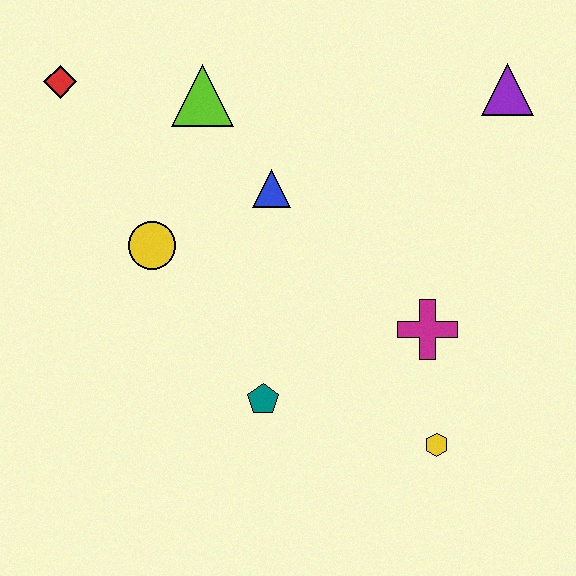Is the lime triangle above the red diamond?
No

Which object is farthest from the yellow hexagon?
The red diamond is farthest from the yellow hexagon.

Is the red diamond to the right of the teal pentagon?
No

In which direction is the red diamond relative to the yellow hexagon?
The red diamond is to the left of the yellow hexagon.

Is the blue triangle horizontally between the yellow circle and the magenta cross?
Yes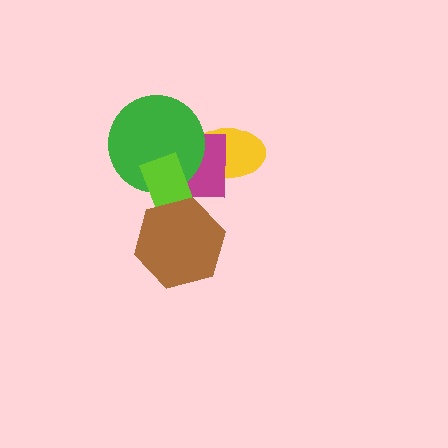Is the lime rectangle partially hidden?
Yes, it is partially covered by another shape.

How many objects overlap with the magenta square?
3 objects overlap with the magenta square.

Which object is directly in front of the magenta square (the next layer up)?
The green circle is directly in front of the magenta square.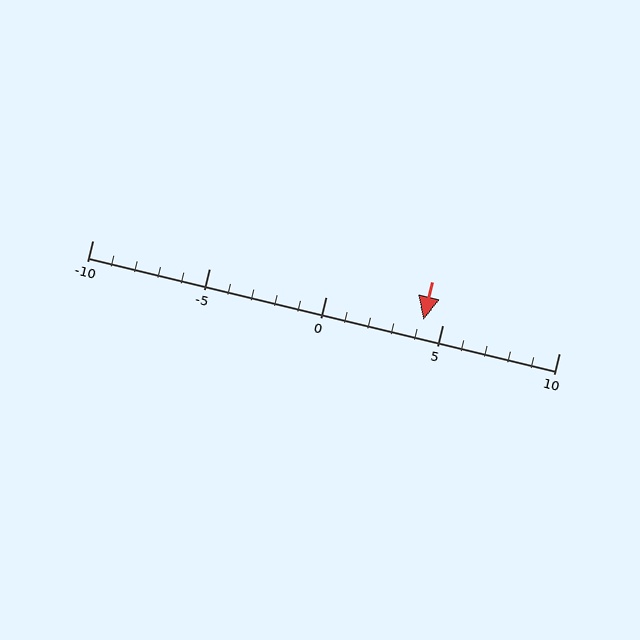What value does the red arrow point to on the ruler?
The red arrow points to approximately 4.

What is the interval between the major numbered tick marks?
The major tick marks are spaced 5 units apart.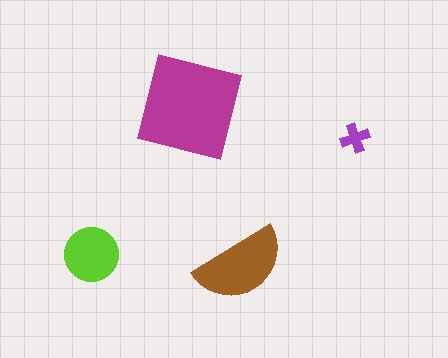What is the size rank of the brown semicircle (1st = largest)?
2nd.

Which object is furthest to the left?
The lime circle is leftmost.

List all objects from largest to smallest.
The magenta square, the brown semicircle, the lime circle, the purple cross.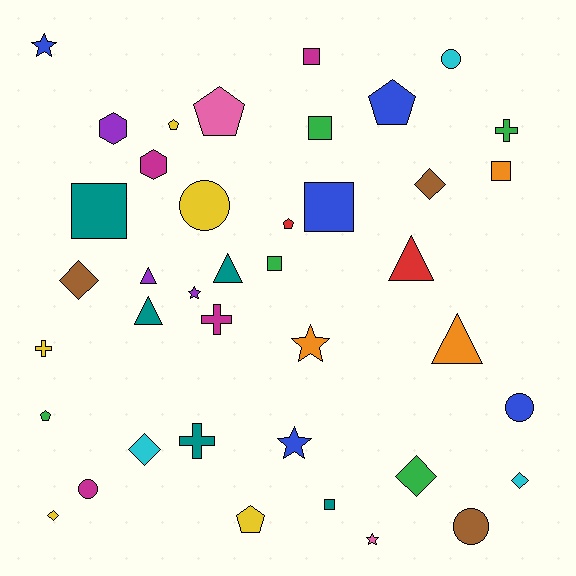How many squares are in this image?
There are 7 squares.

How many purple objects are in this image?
There are 3 purple objects.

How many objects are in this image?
There are 40 objects.